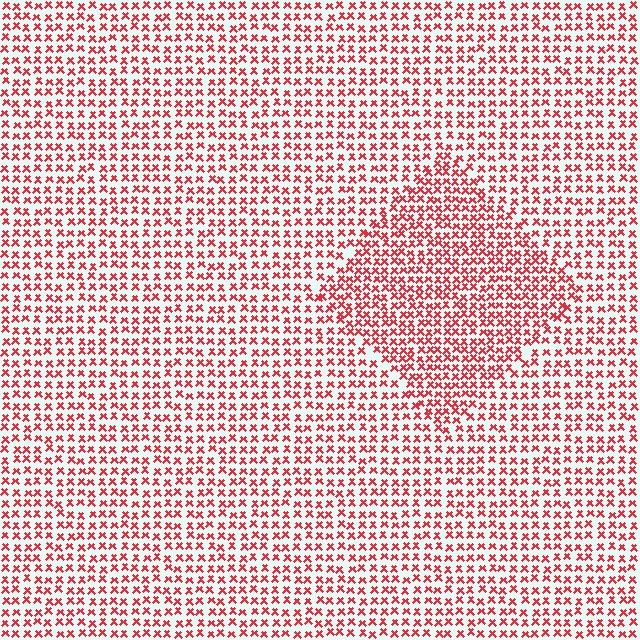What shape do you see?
I see a diamond.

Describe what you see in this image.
The image contains small red elements arranged at two different densities. A diamond-shaped region is visible where the elements are more densely packed than the surrounding area.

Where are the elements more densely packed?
The elements are more densely packed inside the diamond boundary.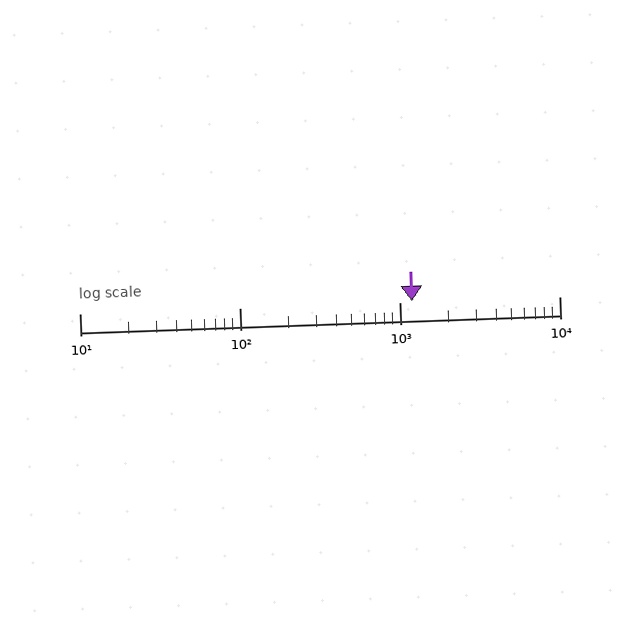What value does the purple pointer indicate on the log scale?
The pointer indicates approximately 1200.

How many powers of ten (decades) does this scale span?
The scale spans 3 decades, from 10 to 10000.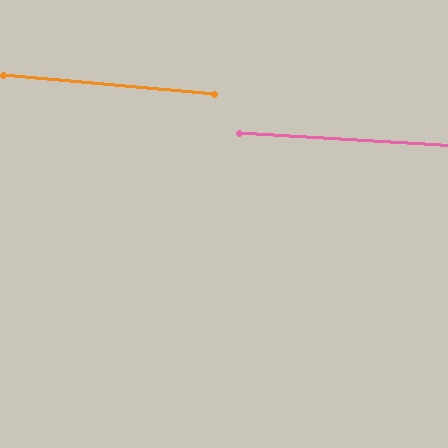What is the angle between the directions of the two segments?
Approximately 2 degrees.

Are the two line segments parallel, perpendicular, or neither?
Parallel — their directions differ by only 1.8°.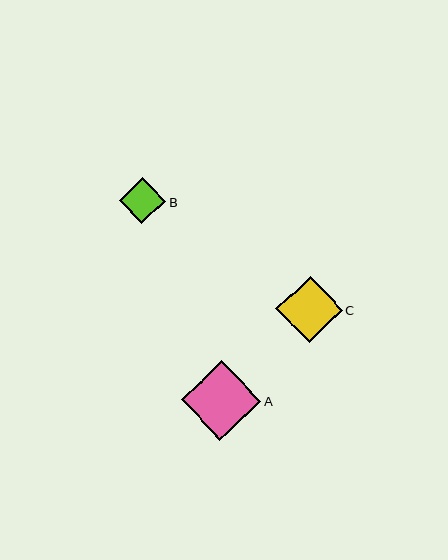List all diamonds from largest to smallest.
From largest to smallest: A, C, B.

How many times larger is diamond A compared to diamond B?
Diamond A is approximately 1.7 times the size of diamond B.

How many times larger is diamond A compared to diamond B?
Diamond A is approximately 1.7 times the size of diamond B.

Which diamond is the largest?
Diamond A is the largest with a size of approximately 79 pixels.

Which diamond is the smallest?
Diamond B is the smallest with a size of approximately 46 pixels.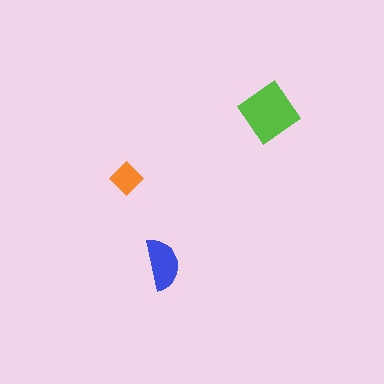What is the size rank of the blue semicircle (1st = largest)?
2nd.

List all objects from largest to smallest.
The lime diamond, the blue semicircle, the orange diamond.